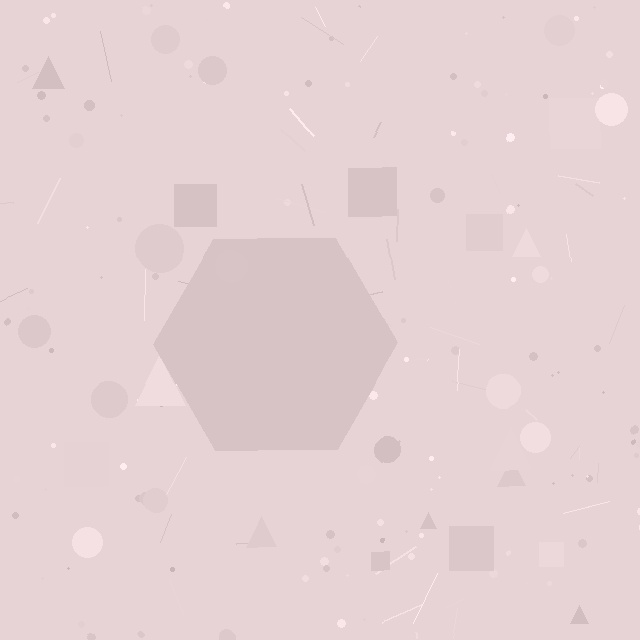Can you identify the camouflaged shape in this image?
The camouflaged shape is a hexagon.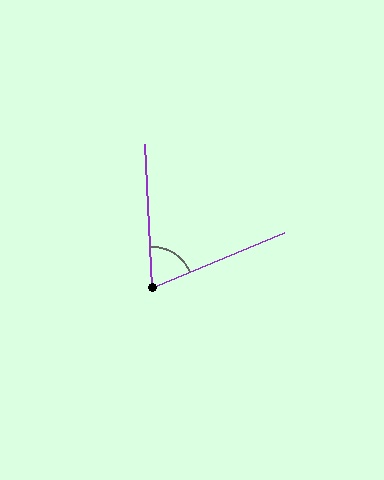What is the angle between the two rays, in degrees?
Approximately 70 degrees.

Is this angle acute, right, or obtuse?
It is acute.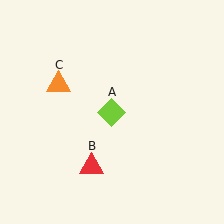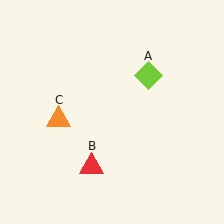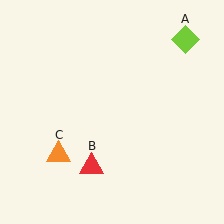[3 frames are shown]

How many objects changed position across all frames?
2 objects changed position: lime diamond (object A), orange triangle (object C).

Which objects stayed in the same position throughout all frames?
Red triangle (object B) remained stationary.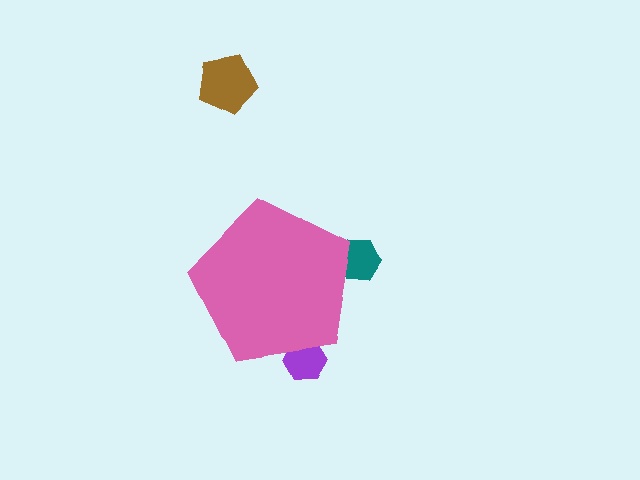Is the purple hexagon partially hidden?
Yes, the purple hexagon is partially hidden behind the pink pentagon.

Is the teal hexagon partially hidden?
Yes, the teal hexagon is partially hidden behind the pink pentagon.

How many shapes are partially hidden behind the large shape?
2 shapes are partially hidden.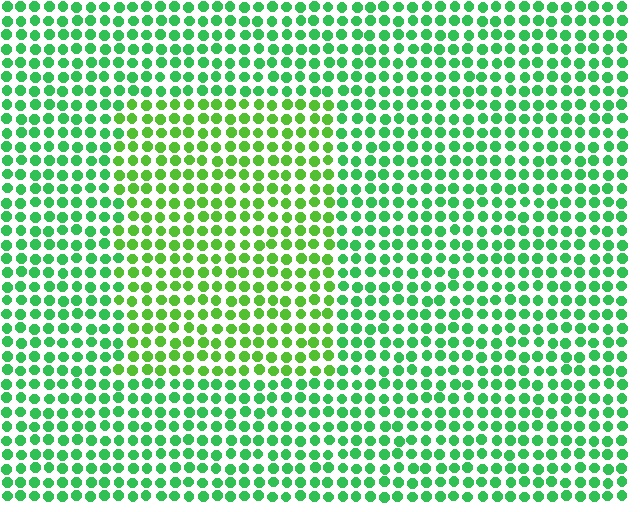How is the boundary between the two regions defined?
The boundary is defined purely by a slight shift in hue (about 29 degrees). Spacing, size, and orientation are identical on both sides.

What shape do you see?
I see a rectangle.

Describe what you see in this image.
The image is filled with small green elements in a uniform arrangement. A rectangle-shaped region is visible where the elements are tinted to a slightly different hue, forming a subtle color boundary.